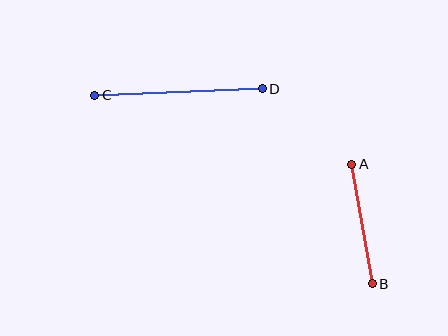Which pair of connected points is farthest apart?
Points C and D are farthest apart.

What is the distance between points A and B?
The distance is approximately 122 pixels.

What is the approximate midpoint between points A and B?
The midpoint is at approximately (362, 224) pixels.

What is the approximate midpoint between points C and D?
The midpoint is at approximately (179, 92) pixels.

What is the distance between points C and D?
The distance is approximately 168 pixels.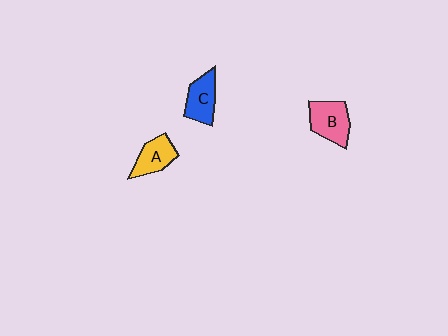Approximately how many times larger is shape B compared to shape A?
Approximately 1.2 times.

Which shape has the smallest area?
Shape A (yellow).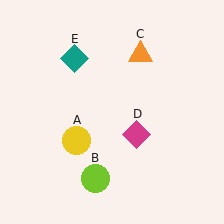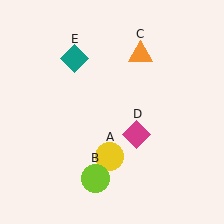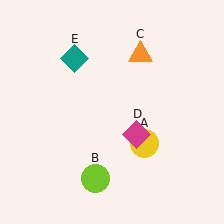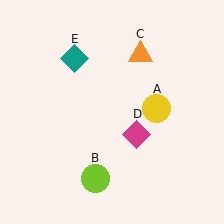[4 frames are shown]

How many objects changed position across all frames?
1 object changed position: yellow circle (object A).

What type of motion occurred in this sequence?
The yellow circle (object A) rotated counterclockwise around the center of the scene.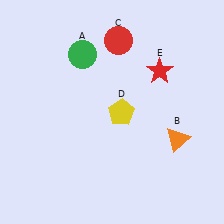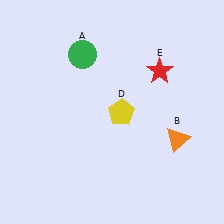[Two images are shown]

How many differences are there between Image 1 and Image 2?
There is 1 difference between the two images.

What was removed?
The red circle (C) was removed in Image 2.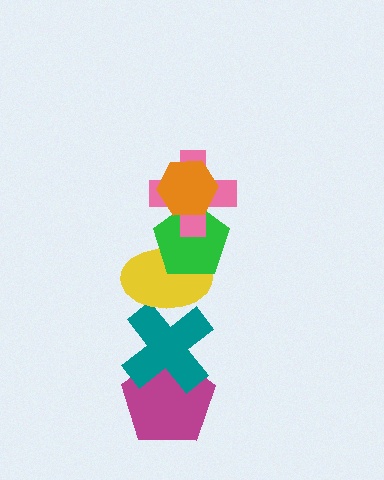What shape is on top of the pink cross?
The orange hexagon is on top of the pink cross.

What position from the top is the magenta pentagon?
The magenta pentagon is 6th from the top.